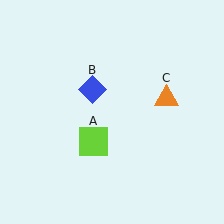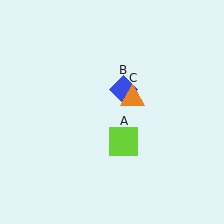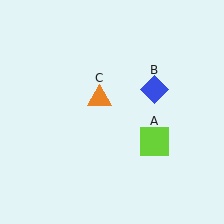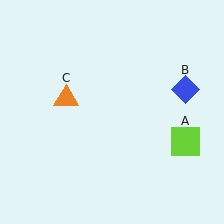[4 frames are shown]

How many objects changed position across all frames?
3 objects changed position: lime square (object A), blue diamond (object B), orange triangle (object C).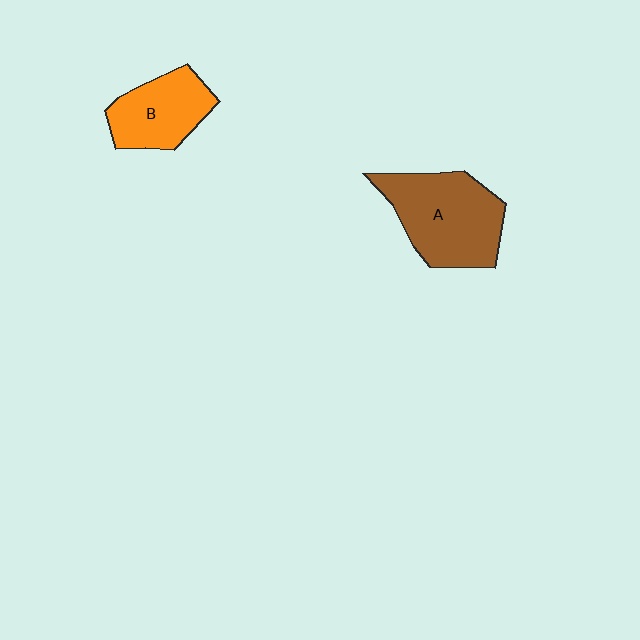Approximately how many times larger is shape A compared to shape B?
Approximately 1.5 times.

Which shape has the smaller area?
Shape B (orange).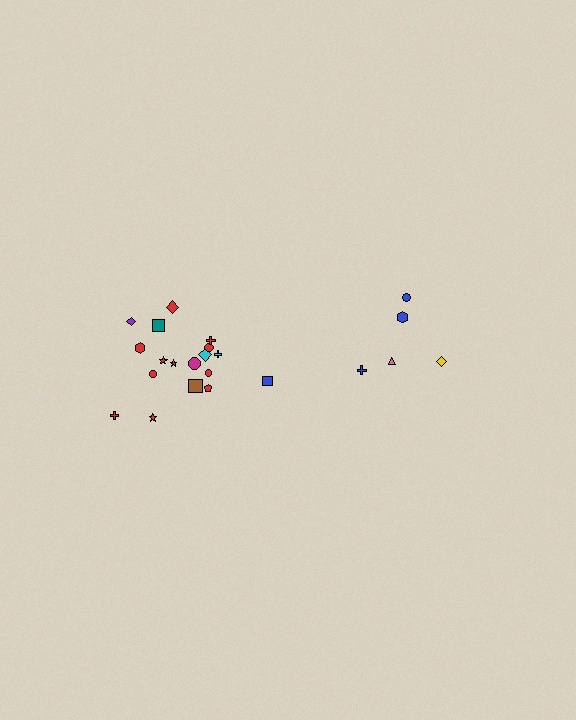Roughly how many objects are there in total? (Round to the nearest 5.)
Roughly 25 objects in total.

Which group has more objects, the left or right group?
The left group.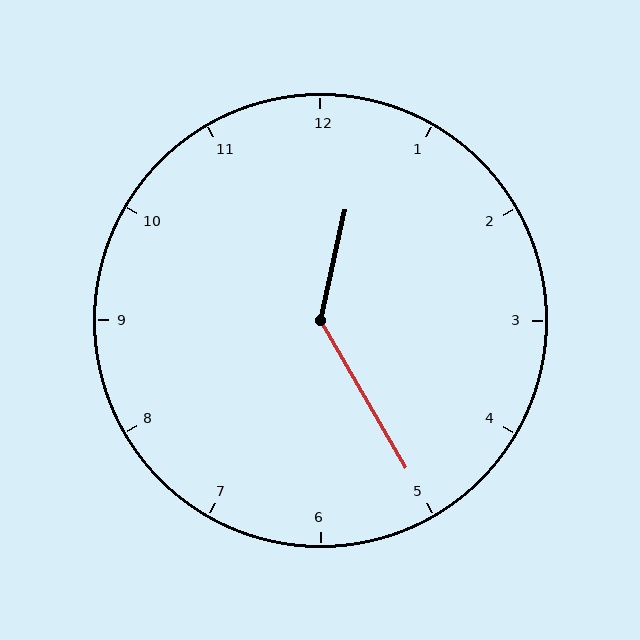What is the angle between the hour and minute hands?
Approximately 138 degrees.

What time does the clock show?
12:25.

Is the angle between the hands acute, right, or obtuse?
It is obtuse.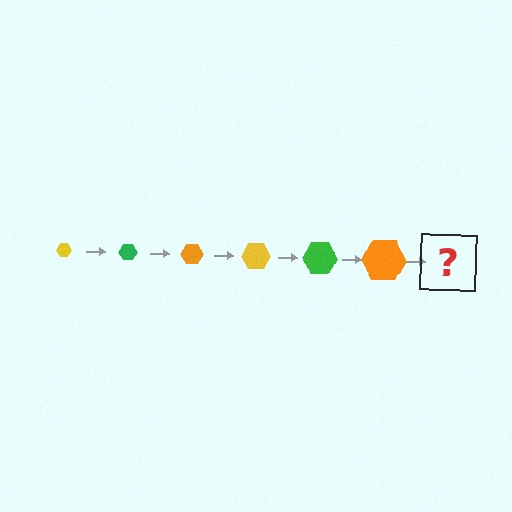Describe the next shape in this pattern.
It should be a yellow hexagon, larger than the previous one.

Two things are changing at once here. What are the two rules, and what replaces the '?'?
The two rules are that the hexagon grows larger each step and the color cycles through yellow, green, and orange. The '?' should be a yellow hexagon, larger than the previous one.